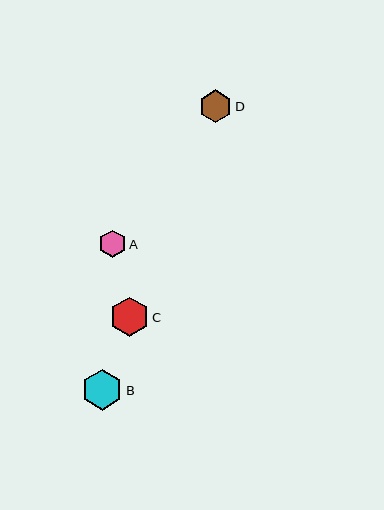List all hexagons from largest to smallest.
From largest to smallest: B, C, D, A.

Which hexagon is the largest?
Hexagon B is the largest with a size of approximately 41 pixels.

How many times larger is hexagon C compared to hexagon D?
Hexagon C is approximately 1.2 times the size of hexagon D.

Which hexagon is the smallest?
Hexagon A is the smallest with a size of approximately 27 pixels.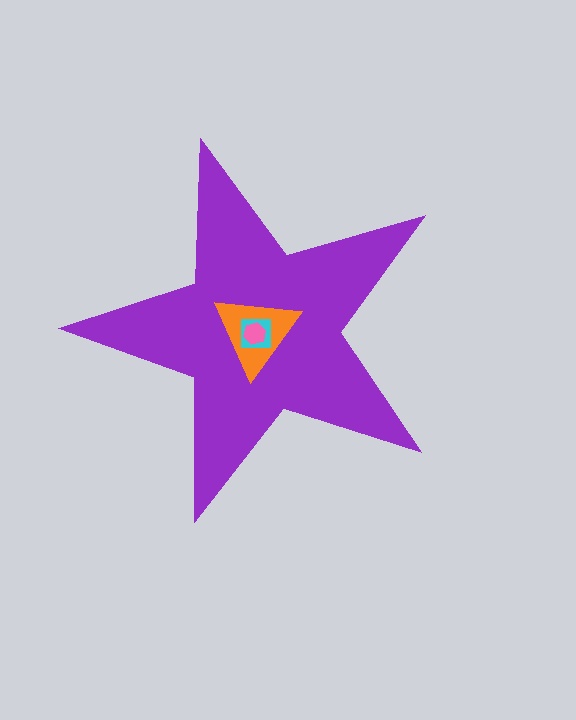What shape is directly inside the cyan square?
The pink hexagon.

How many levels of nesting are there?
4.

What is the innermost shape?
The pink hexagon.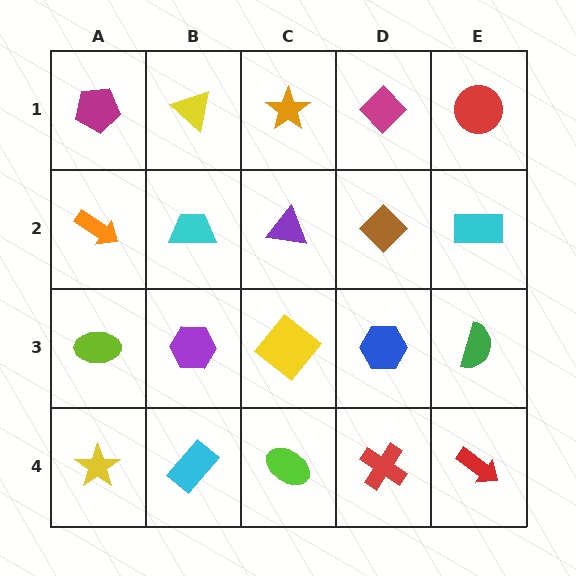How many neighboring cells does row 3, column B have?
4.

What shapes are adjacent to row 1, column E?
A cyan rectangle (row 2, column E), a magenta diamond (row 1, column D).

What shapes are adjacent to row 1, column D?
A brown diamond (row 2, column D), an orange star (row 1, column C), a red circle (row 1, column E).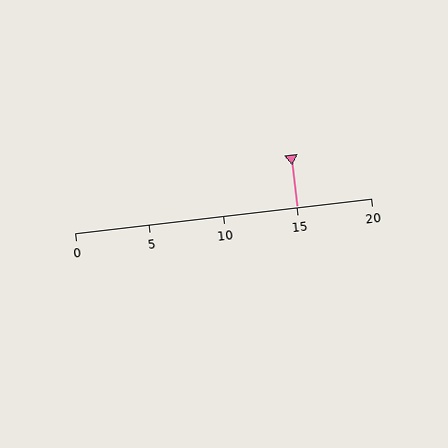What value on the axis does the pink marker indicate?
The marker indicates approximately 15.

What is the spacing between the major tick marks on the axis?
The major ticks are spaced 5 apart.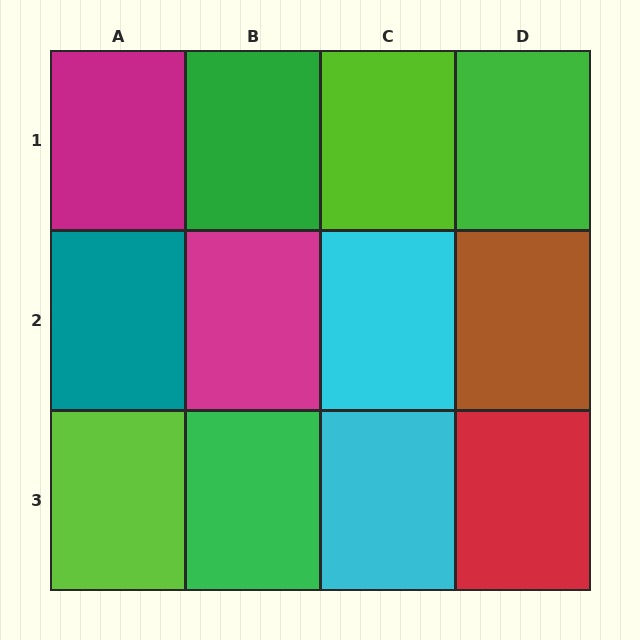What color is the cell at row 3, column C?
Cyan.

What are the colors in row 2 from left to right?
Teal, magenta, cyan, brown.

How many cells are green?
3 cells are green.